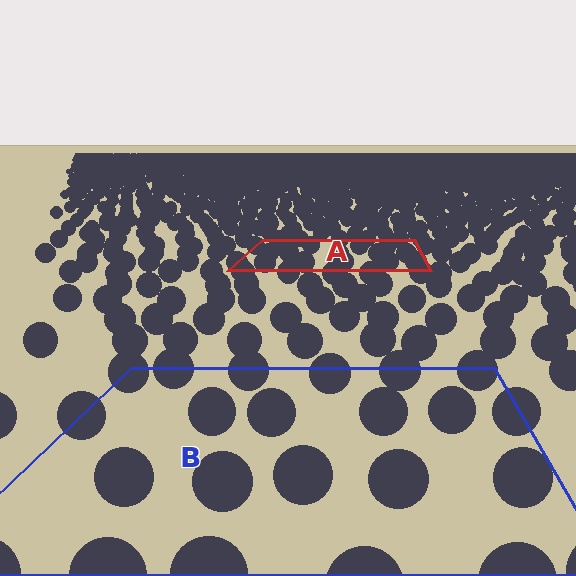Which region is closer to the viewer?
Region B is closer. The texture elements there are larger and more spread out.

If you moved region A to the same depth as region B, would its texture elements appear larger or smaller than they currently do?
They would appear larger. At a closer depth, the same texture elements are projected at a bigger on-screen size.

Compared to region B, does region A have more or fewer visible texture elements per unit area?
Region A has more texture elements per unit area — they are packed more densely because it is farther away.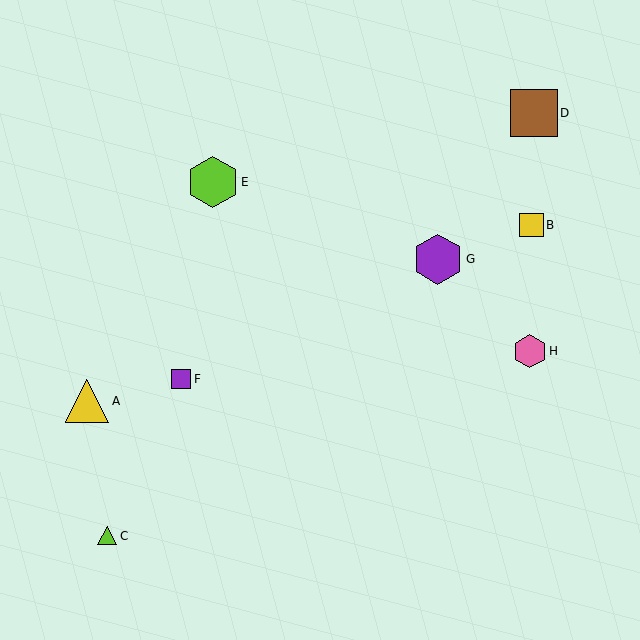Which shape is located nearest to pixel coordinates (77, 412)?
The yellow triangle (labeled A) at (87, 401) is nearest to that location.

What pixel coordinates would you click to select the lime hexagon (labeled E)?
Click at (213, 182) to select the lime hexagon E.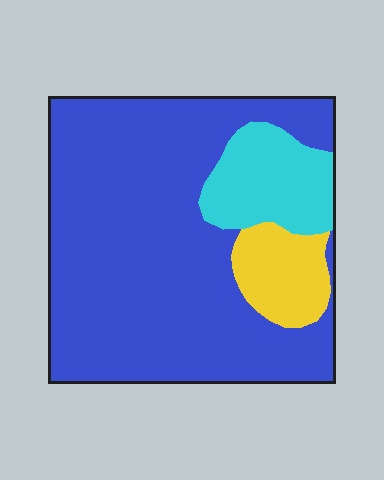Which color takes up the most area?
Blue, at roughly 75%.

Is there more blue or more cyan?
Blue.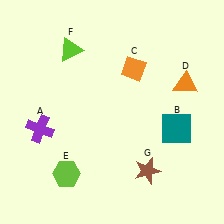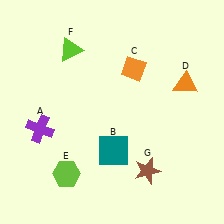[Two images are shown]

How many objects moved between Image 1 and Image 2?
1 object moved between the two images.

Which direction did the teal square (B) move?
The teal square (B) moved left.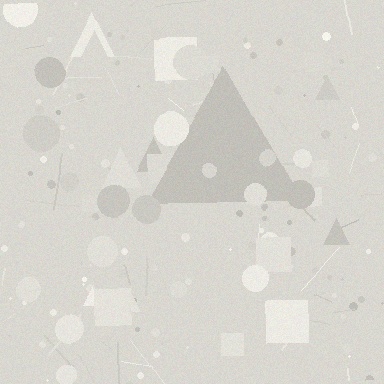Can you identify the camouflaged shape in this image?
The camouflaged shape is a triangle.